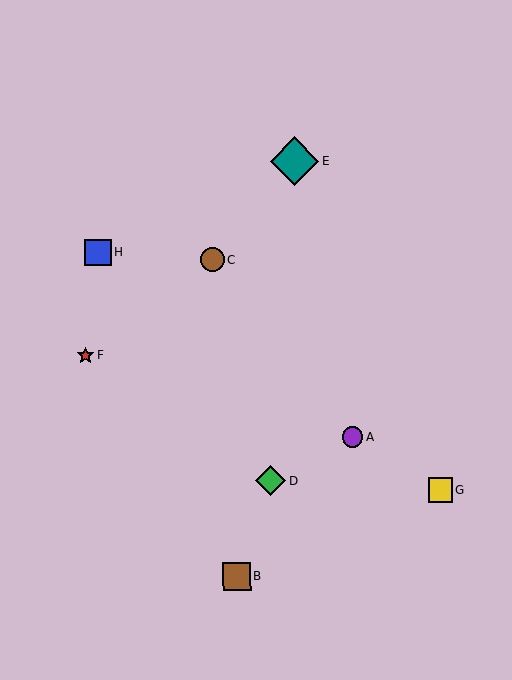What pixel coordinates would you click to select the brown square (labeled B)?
Click at (237, 576) to select the brown square B.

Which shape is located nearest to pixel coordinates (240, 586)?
The brown square (labeled B) at (237, 576) is nearest to that location.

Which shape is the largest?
The teal diamond (labeled E) is the largest.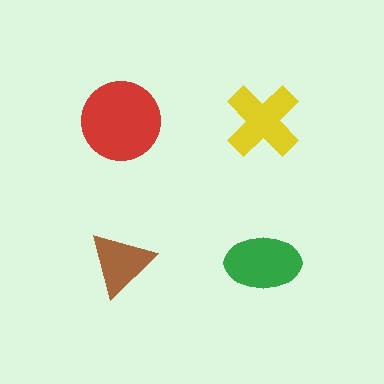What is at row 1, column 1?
A red circle.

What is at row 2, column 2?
A green ellipse.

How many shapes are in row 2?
2 shapes.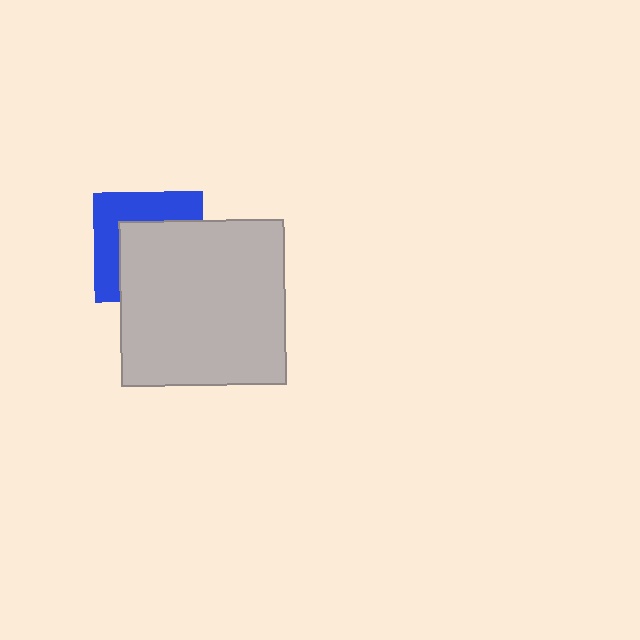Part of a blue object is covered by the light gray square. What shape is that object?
It is a square.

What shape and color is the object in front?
The object in front is a light gray square.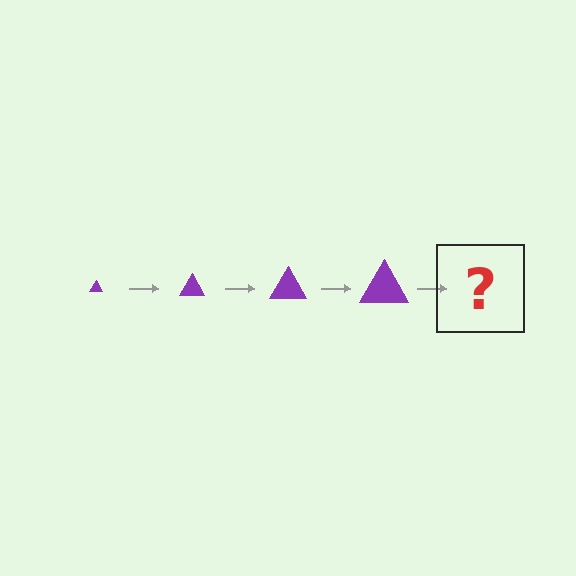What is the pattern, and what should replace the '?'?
The pattern is that the triangle gets progressively larger each step. The '?' should be a purple triangle, larger than the previous one.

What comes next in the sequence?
The next element should be a purple triangle, larger than the previous one.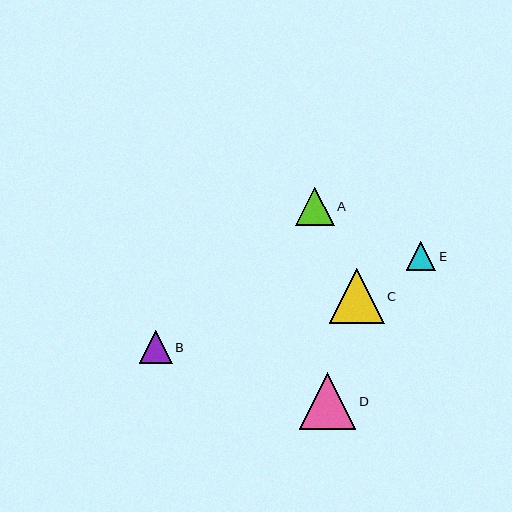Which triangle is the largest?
Triangle D is the largest with a size of approximately 57 pixels.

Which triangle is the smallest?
Triangle E is the smallest with a size of approximately 29 pixels.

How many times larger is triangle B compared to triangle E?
Triangle B is approximately 1.1 times the size of triangle E.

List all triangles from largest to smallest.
From largest to smallest: D, C, A, B, E.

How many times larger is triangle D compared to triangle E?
Triangle D is approximately 1.9 times the size of triangle E.